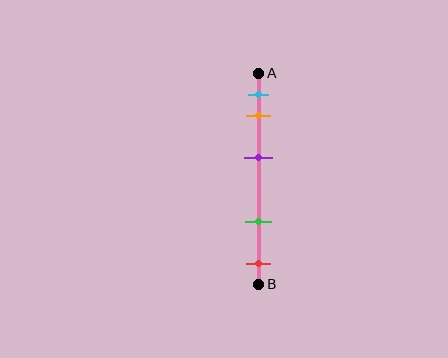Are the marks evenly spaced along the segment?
No, the marks are not evenly spaced.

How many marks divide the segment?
There are 5 marks dividing the segment.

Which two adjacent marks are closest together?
The cyan and orange marks are the closest adjacent pair.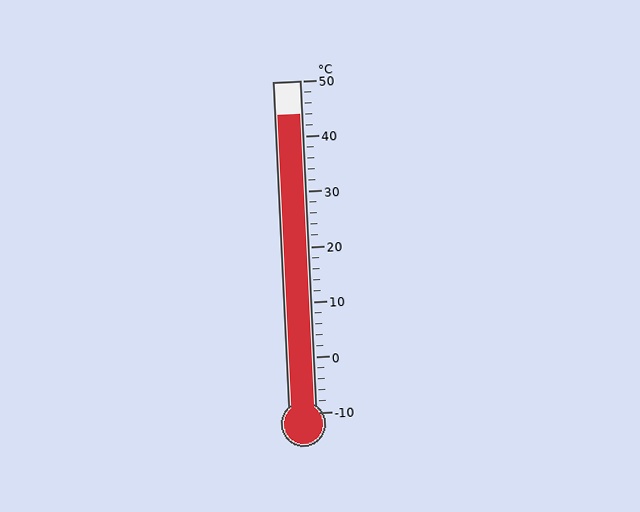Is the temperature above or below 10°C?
The temperature is above 10°C.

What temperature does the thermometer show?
The thermometer shows approximately 44°C.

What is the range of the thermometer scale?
The thermometer scale ranges from -10°C to 50°C.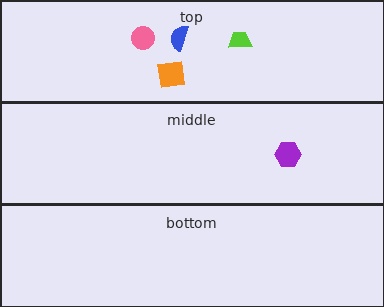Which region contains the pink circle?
The top region.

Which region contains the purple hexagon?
The middle region.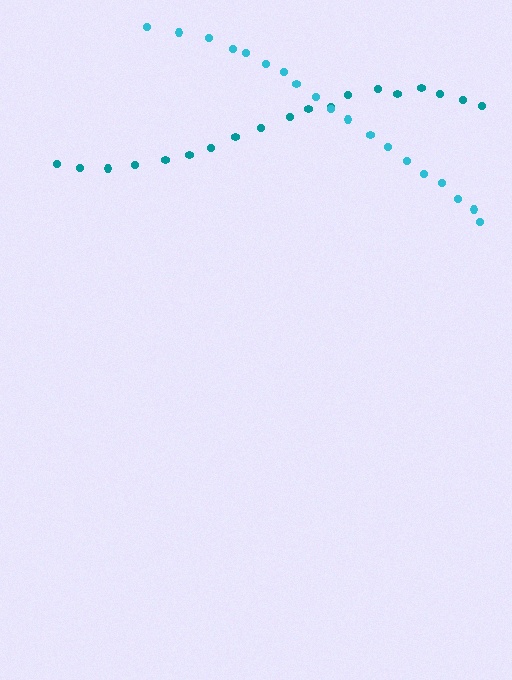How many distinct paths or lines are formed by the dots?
There are 2 distinct paths.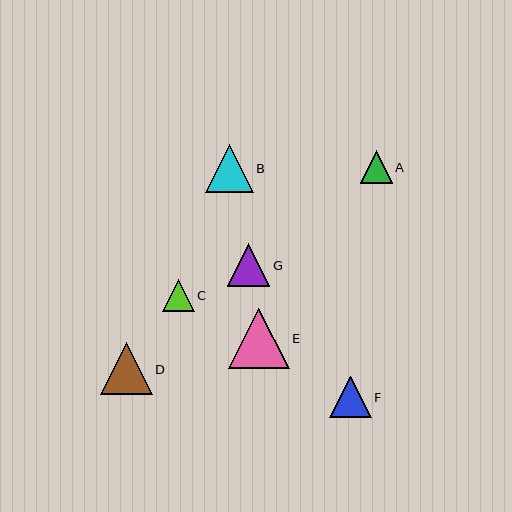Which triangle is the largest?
Triangle E is the largest with a size of approximately 61 pixels.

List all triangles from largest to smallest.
From largest to smallest: E, D, B, G, F, A, C.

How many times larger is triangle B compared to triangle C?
Triangle B is approximately 1.5 times the size of triangle C.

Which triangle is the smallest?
Triangle C is the smallest with a size of approximately 32 pixels.